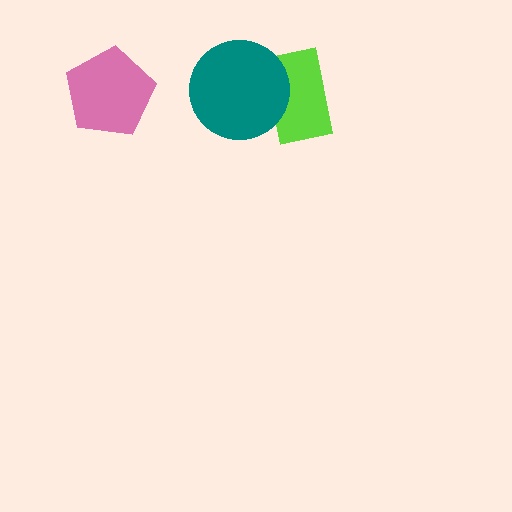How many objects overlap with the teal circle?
1 object overlaps with the teal circle.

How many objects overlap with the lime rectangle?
1 object overlaps with the lime rectangle.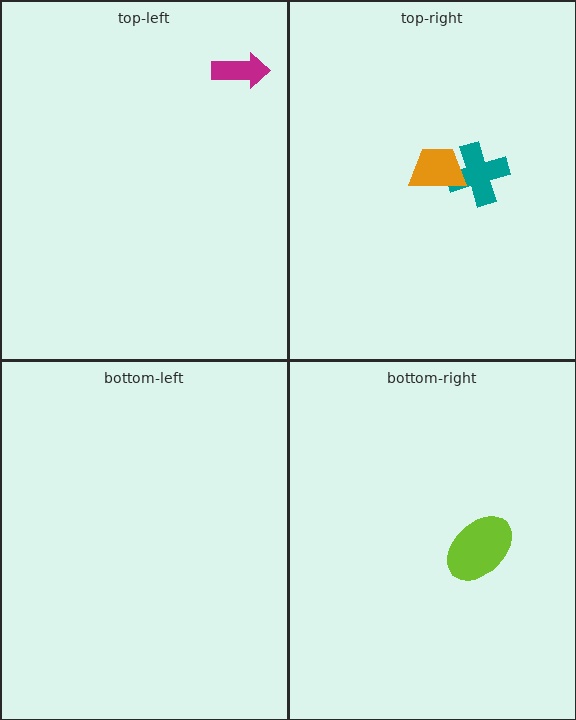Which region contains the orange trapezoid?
The top-right region.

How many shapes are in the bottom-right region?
1.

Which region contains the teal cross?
The top-right region.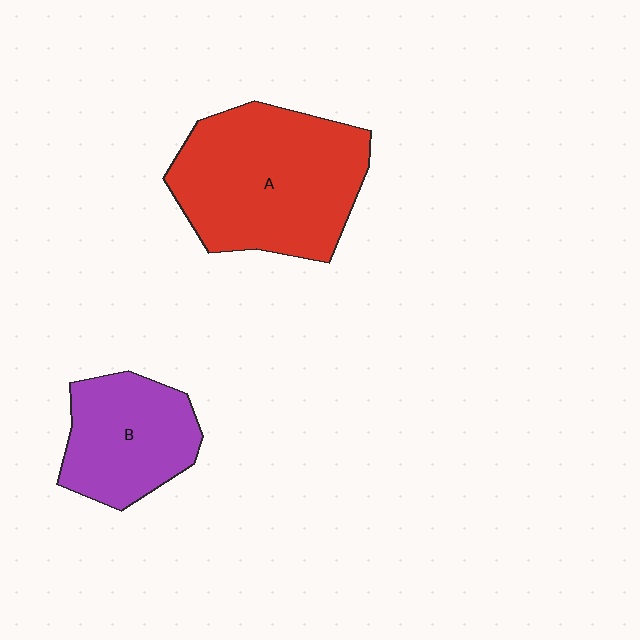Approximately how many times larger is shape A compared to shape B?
Approximately 1.7 times.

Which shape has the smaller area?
Shape B (purple).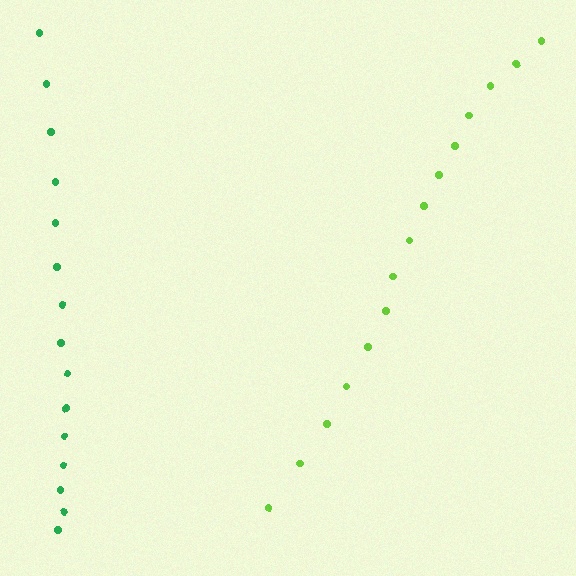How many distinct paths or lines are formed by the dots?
There are 2 distinct paths.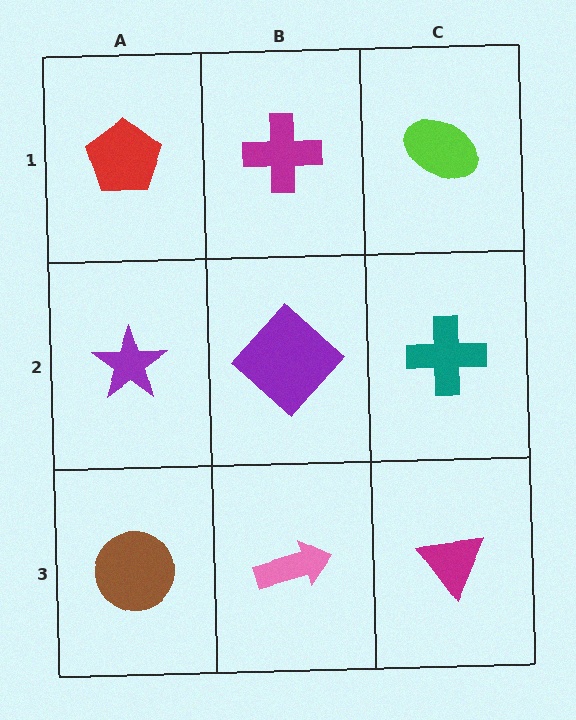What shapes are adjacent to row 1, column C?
A teal cross (row 2, column C), a magenta cross (row 1, column B).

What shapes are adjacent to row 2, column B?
A magenta cross (row 1, column B), a pink arrow (row 3, column B), a purple star (row 2, column A), a teal cross (row 2, column C).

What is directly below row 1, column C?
A teal cross.